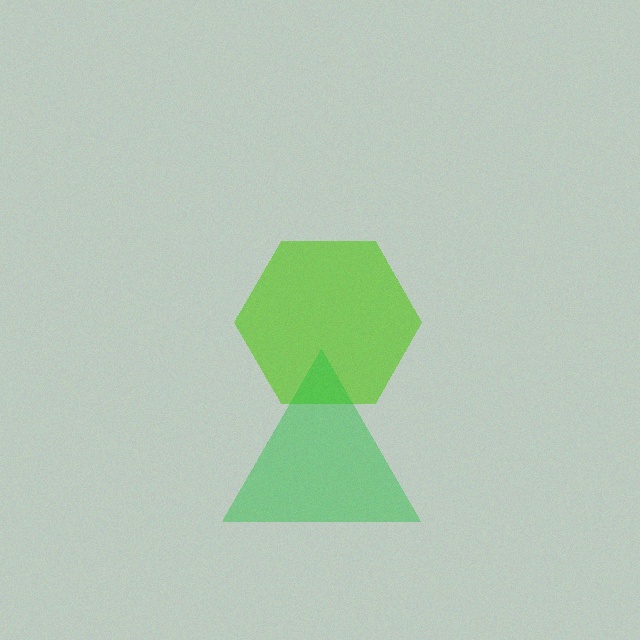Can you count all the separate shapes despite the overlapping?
Yes, there are 2 separate shapes.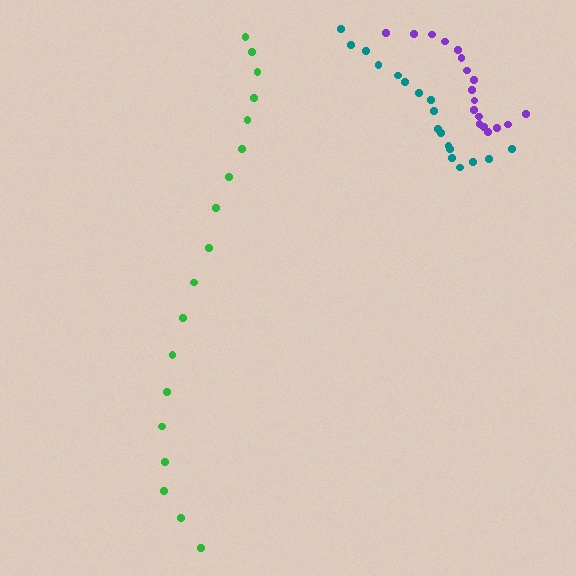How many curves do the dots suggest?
There are 3 distinct paths.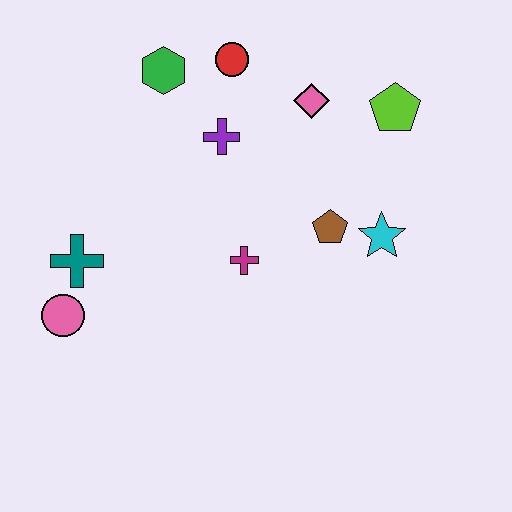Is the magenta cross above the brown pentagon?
No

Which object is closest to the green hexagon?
The red circle is closest to the green hexagon.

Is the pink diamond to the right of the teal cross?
Yes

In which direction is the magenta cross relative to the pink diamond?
The magenta cross is below the pink diamond.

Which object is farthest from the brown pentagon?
The pink circle is farthest from the brown pentagon.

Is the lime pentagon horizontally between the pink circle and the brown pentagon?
No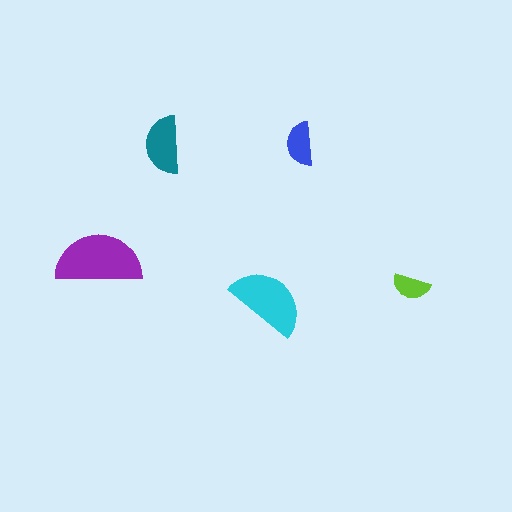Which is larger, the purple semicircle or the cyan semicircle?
The purple one.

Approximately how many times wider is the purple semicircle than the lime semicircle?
About 2.5 times wider.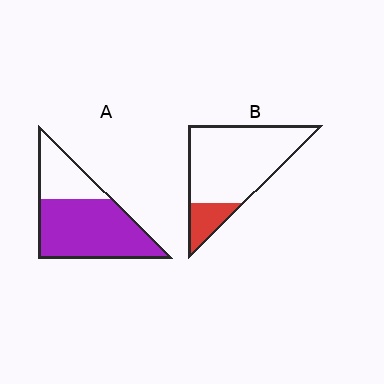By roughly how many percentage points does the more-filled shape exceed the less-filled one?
By roughly 50 percentage points (A over B).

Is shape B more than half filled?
No.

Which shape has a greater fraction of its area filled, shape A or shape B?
Shape A.